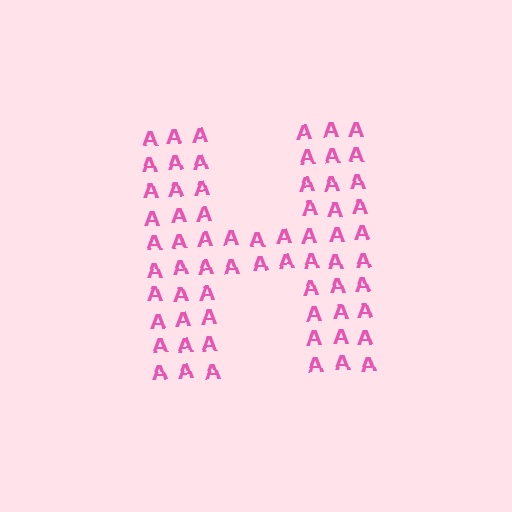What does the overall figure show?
The overall figure shows the letter H.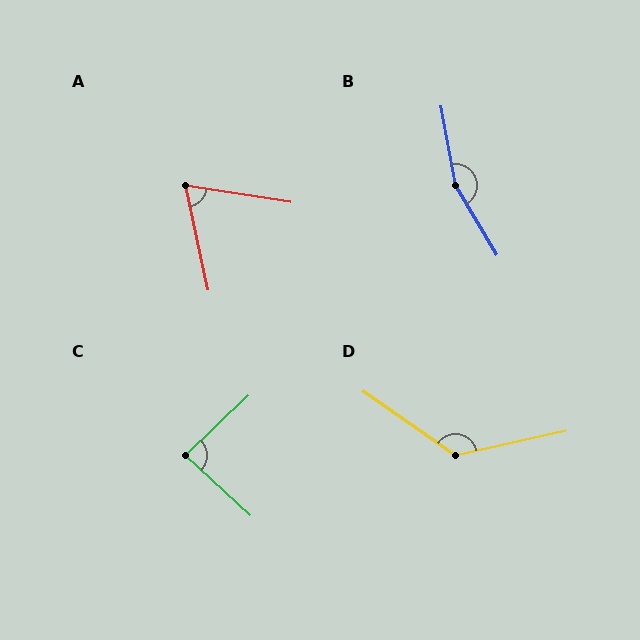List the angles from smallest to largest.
A (69°), C (86°), D (133°), B (159°).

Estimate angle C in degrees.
Approximately 86 degrees.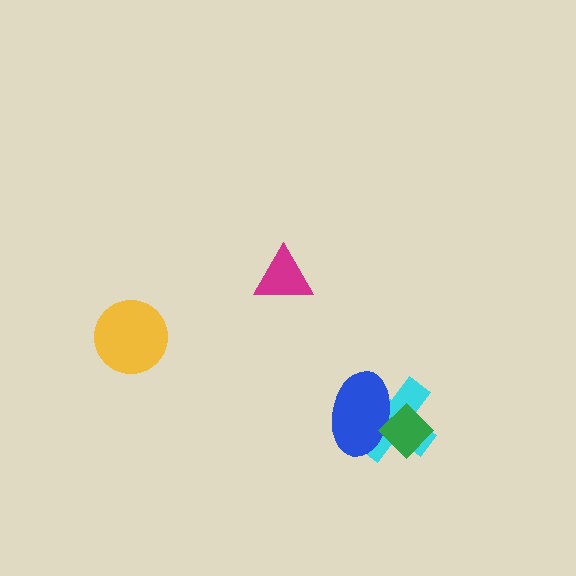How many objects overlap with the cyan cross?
2 objects overlap with the cyan cross.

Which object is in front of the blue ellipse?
The green diamond is in front of the blue ellipse.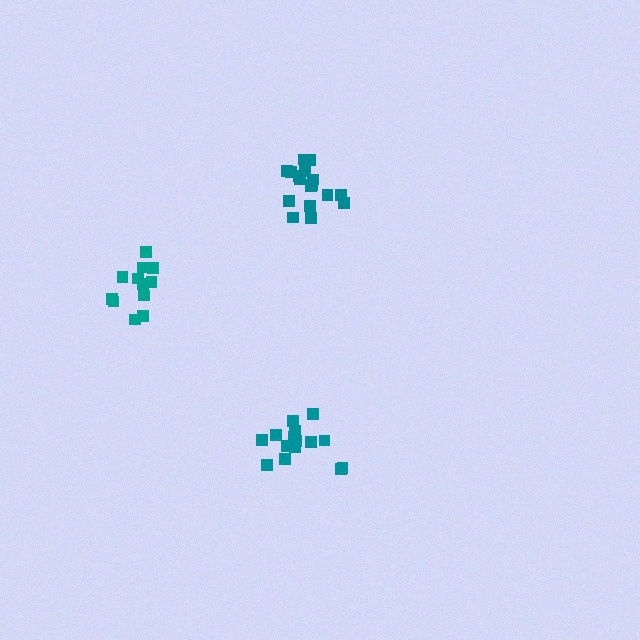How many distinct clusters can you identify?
There are 3 distinct clusters.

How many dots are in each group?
Group 1: 17 dots, Group 2: 15 dots, Group 3: 12 dots (44 total).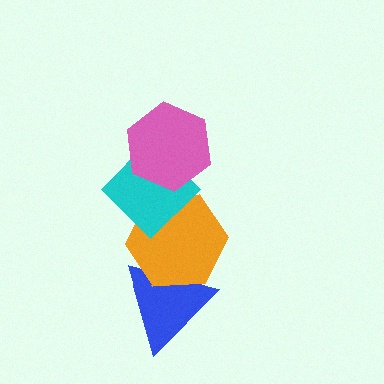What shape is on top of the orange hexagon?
The cyan diamond is on top of the orange hexagon.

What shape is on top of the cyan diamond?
The pink hexagon is on top of the cyan diamond.